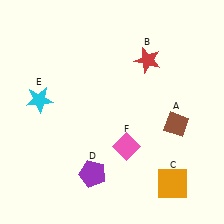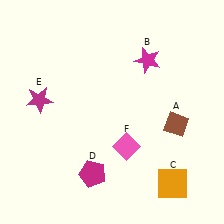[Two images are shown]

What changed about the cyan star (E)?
In Image 1, E is cyan. In Image 2, it changed to magenta.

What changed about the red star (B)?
In Image 1, B is red. In Image 2, it changed to magenta.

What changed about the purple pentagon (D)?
In Image 1, D is purple. In Image 2, it changed to magenta.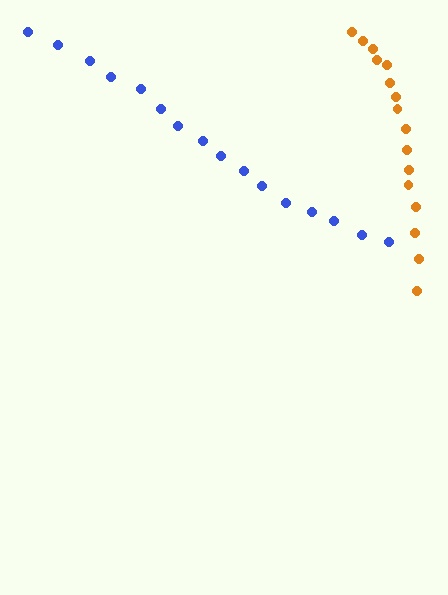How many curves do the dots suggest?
There are 2 distinct paths.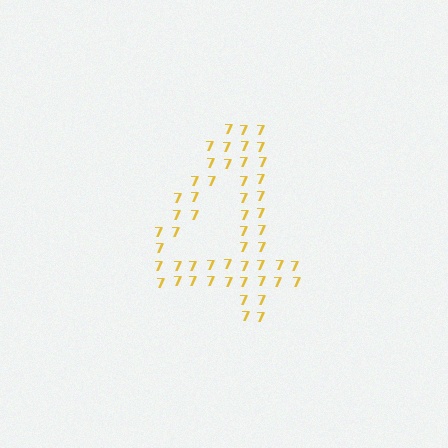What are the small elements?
The small elements are digit 7's.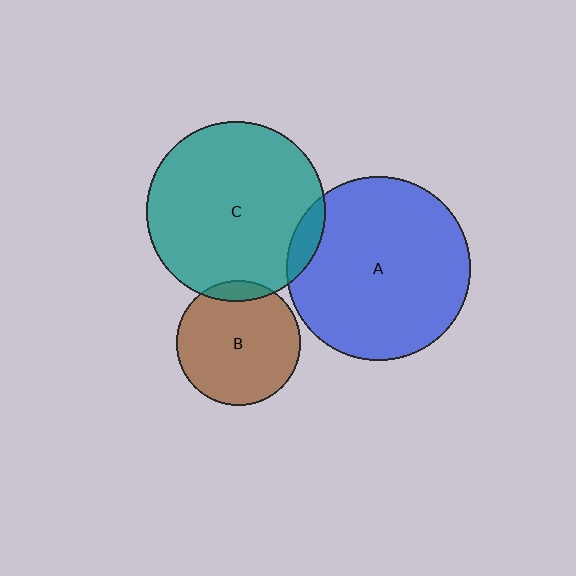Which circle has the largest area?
Circle A (blue).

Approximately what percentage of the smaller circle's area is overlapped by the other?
Approximately 10%.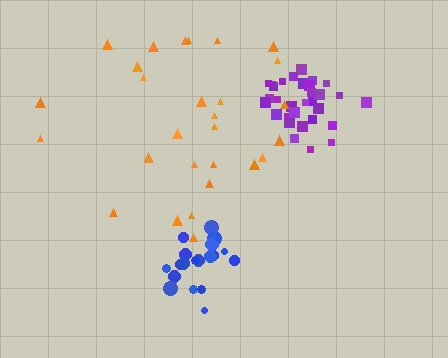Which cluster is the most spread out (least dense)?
Orange.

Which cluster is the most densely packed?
Purple.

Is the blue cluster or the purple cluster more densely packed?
Purple.